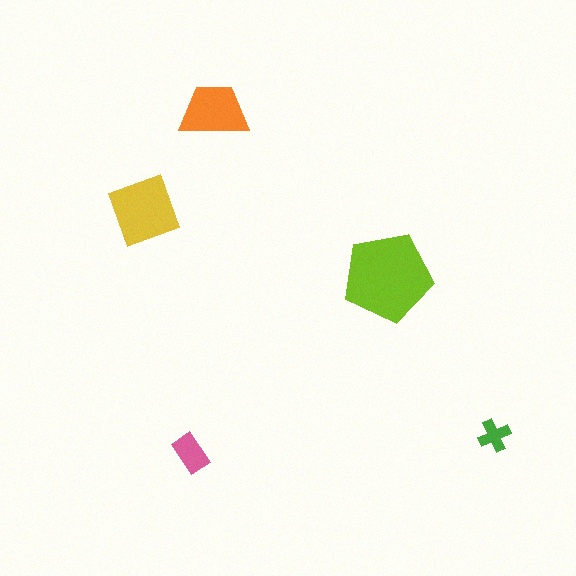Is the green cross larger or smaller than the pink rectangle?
Smaller.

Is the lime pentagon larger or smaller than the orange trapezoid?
Larger.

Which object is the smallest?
The green cross.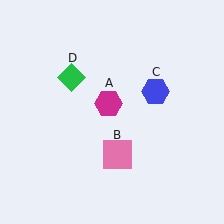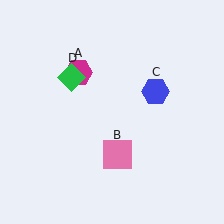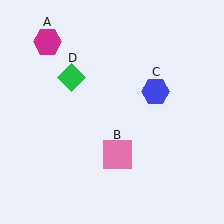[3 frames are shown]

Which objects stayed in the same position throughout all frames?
Pink square (object B) and blue hexagon (object C) and green diamond (object D) remained stationary.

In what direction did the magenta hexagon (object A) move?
The magenta hexagon (object A) moved up and to the left.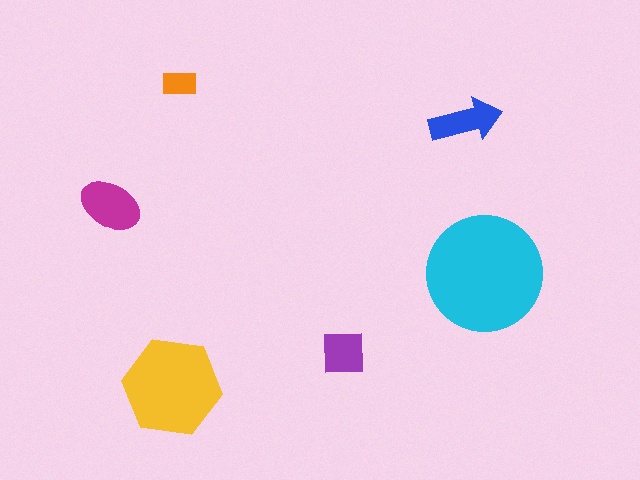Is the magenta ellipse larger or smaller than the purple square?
Larger.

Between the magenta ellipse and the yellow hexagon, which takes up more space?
The yellow hexagon.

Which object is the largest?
The cyan circle.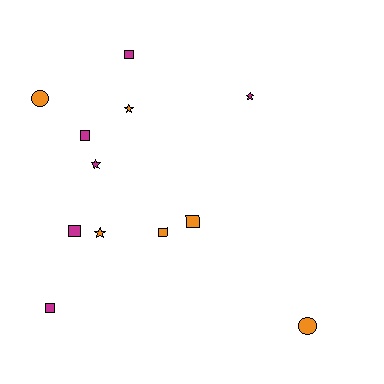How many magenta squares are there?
There are 4 magenta squares.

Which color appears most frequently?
Orange, with 6 objects.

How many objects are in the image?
There are 12 objects.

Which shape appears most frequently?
Square, with 6 objects.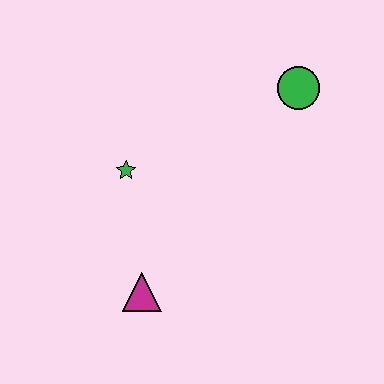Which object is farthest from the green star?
The green circle is farthest from the green star.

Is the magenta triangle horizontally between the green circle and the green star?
Yes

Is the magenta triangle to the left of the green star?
No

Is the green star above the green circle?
No